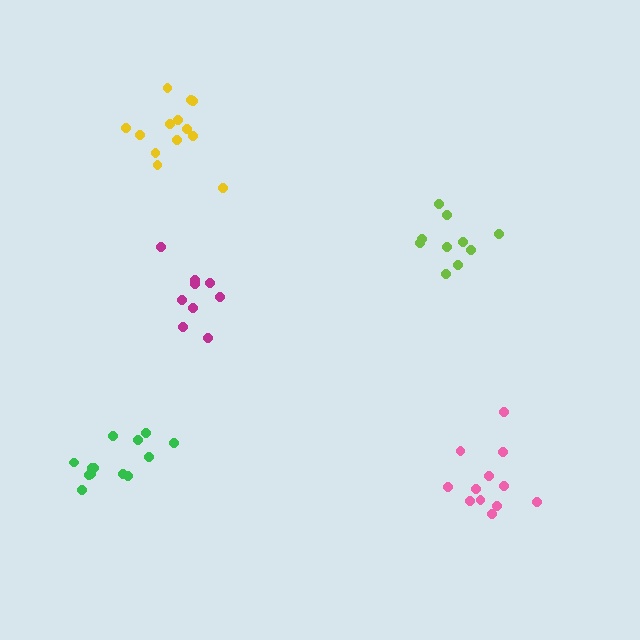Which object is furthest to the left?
The green cluster is leftmost.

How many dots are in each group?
Group 1: 13 dots, Group 2: 12 dots, Group 3: 10 dots, Group 4: 13 dots, Group 5: 9 dots (57 total).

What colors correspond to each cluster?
The clusters are colored: yellow, pink, lime, green, magenta.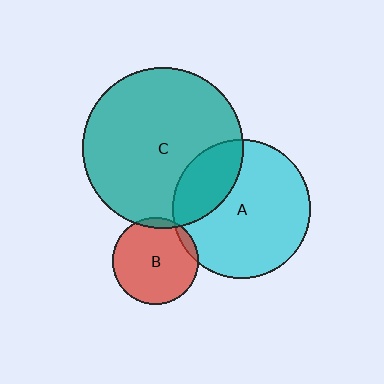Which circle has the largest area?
Circle C (teal).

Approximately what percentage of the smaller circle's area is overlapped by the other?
Approximately 25%.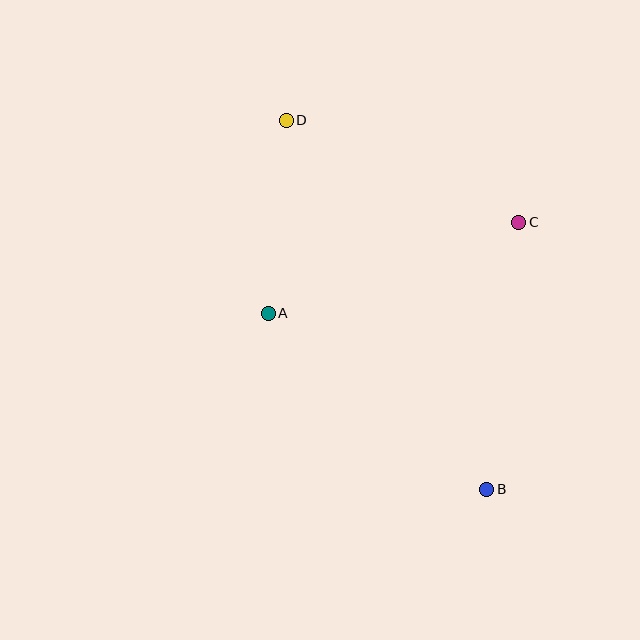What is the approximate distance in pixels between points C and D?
The distance between C and D is approximately 254 pixels.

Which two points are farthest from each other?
Points B and D are farthest from each other.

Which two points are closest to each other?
Points A and D are closest to each other.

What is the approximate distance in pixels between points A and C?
The distance between A and C is approximately 267 pixels.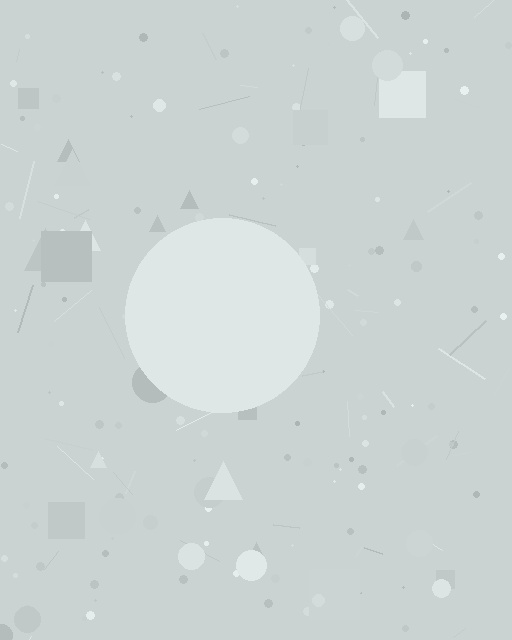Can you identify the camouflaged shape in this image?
The camouflaged shape is a circle.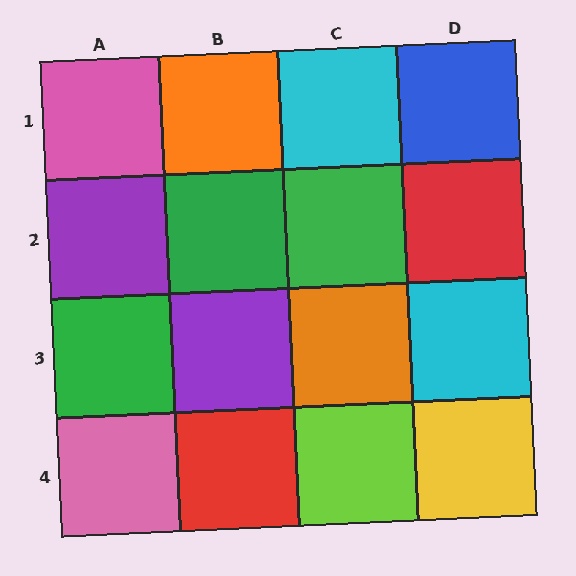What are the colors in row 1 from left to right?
Pink, orange, cyan, blue.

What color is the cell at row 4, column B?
Red.